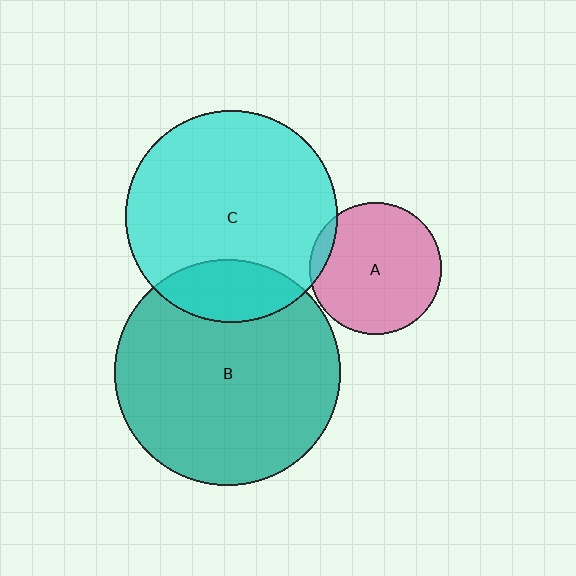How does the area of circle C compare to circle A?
Approximately 2.6 times.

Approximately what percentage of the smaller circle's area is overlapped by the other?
Approximately 5%.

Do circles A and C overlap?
Yes.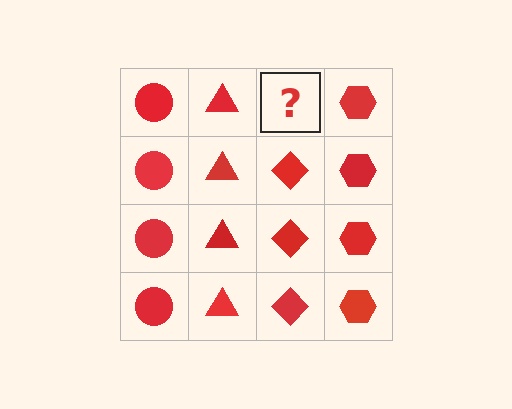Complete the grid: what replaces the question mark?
The question mark should be replaced with a red diamond.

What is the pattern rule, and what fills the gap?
The rule is that each column has a consistent shape. The gap should be filled with a red diamond.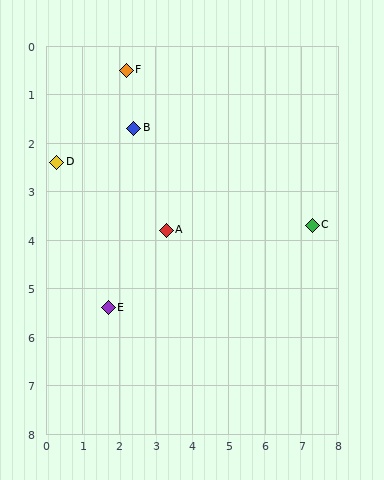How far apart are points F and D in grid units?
Points F and D are about 2.7 grid units apart.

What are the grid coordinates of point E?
Point E is at approximately (1.7, 5.4).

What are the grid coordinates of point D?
Point D is at approximately (0.3, 2.4).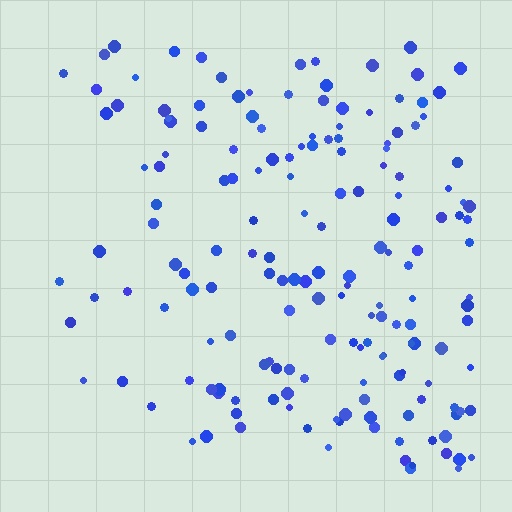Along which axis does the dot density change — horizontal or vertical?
Horizontal.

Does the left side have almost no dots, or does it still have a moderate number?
Still a moderate number, just noticeably fewer than the right.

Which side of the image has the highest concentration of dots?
The right.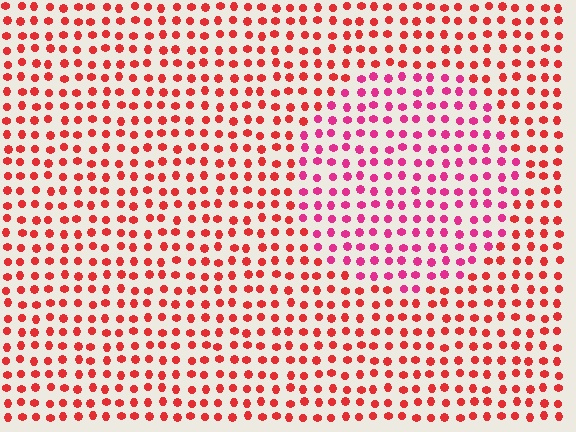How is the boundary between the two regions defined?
The boundary is defined purely by a slight shift in hue (about 31 degrees). Spacing, size, and orientation are identical on both sides.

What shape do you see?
I see a circle.